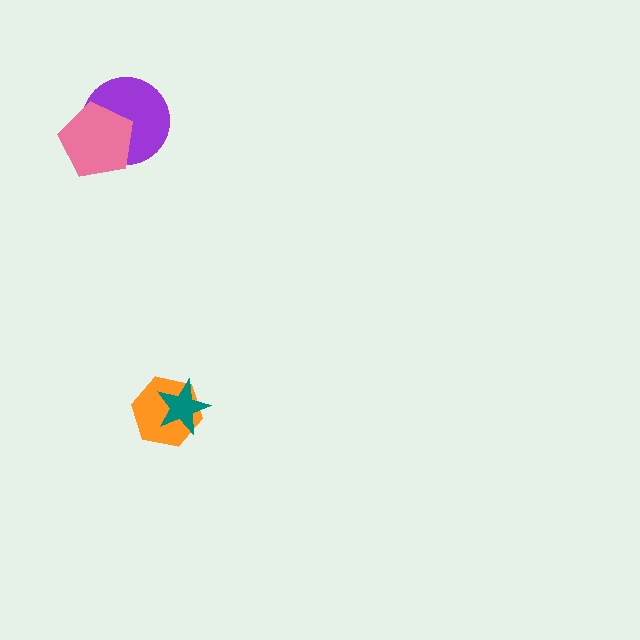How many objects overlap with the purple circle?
1 object overlaps with the purple circle.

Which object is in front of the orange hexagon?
The teal star is in front of the orange hexagon.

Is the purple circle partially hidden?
Yes, it is partially covered by another shape.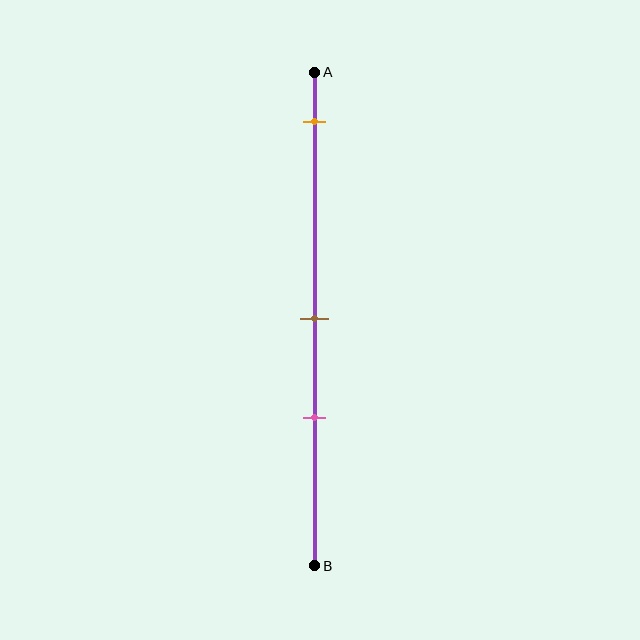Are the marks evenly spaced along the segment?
No, the marks are not evenly spaced.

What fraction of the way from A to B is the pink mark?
The pink mark is approximately 70% (0.7) of the way from A to B.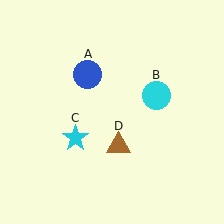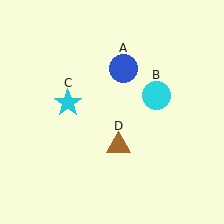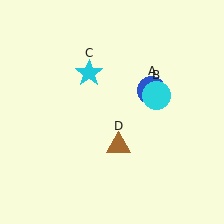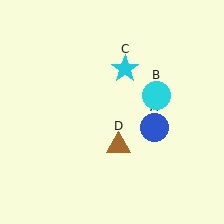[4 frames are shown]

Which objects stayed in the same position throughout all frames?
Cyan circle (object B) and brown triangle (object D) remained stationary.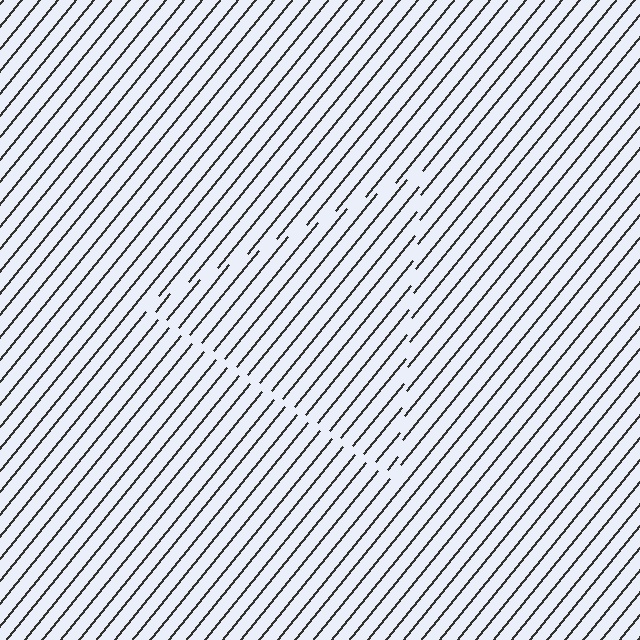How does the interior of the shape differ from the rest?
The interior of the shape contains the same grating, shifted by half a period — the contour is defined by the phase discontinuity where line-ends from the inner and outer gratings abut.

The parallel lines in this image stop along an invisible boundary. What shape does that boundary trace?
An illusory triangle. The interior of the shape contains the same grating, shifted by half a period — the contour is defined by the phase discontinuity where line-ends from the inner and outer gratings abut.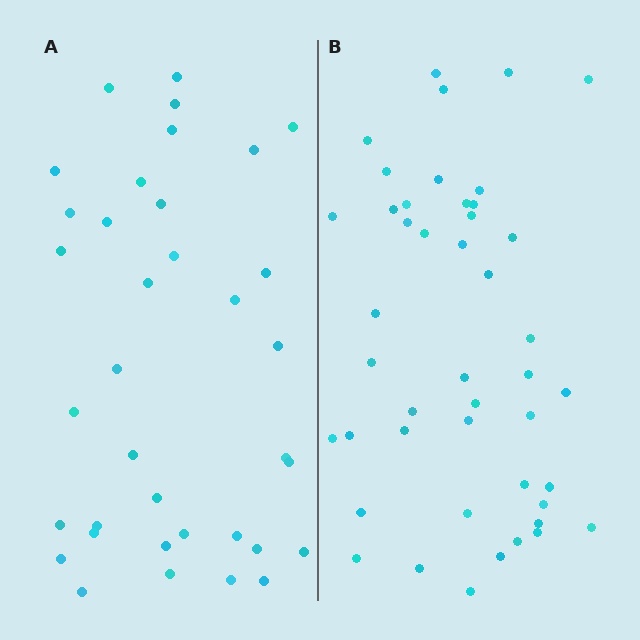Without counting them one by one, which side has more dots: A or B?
Region B (the right region) has more dots.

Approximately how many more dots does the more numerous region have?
Region B has roughly 8 or so more dots than region A.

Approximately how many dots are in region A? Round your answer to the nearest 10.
About 40 dots. (The exact count is 36, which rounds to 40.)